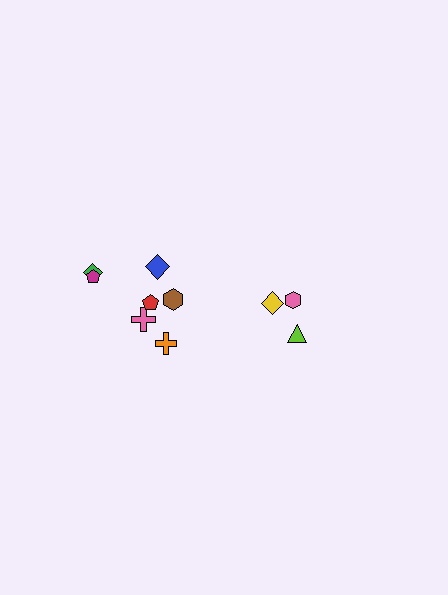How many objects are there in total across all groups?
There are 10 objects.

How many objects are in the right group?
There are 3 objects.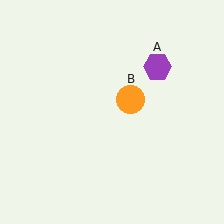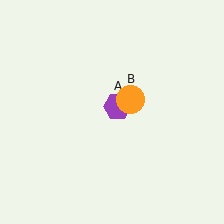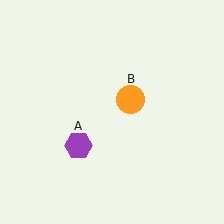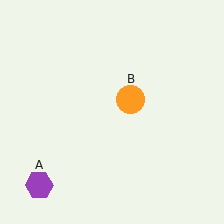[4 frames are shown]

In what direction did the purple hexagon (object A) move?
The purple hexagon (object A) moved down and to the left.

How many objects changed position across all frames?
1 object changed position: purple hexagon (object A).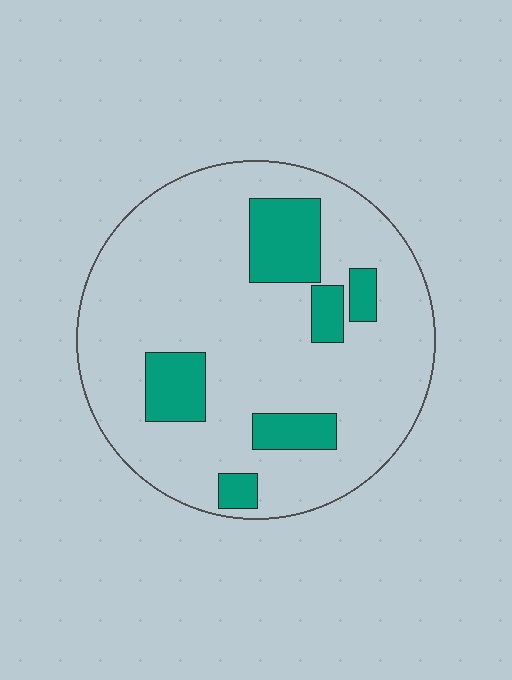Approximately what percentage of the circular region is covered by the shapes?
Approximately 20%.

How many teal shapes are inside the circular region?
6.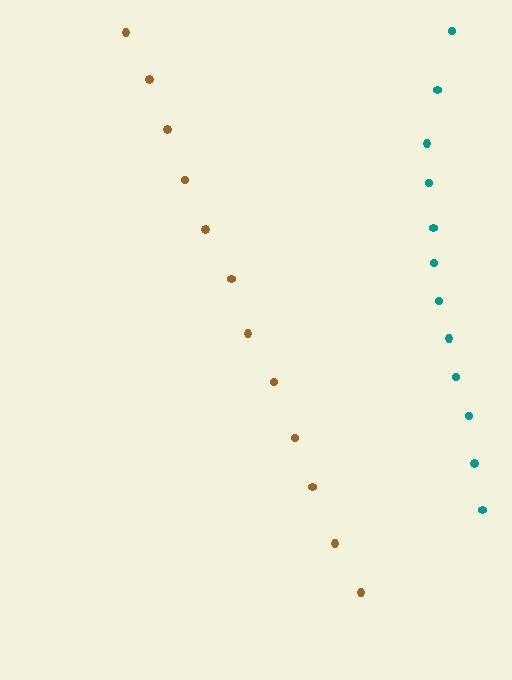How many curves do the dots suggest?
There are 2 distinct paths.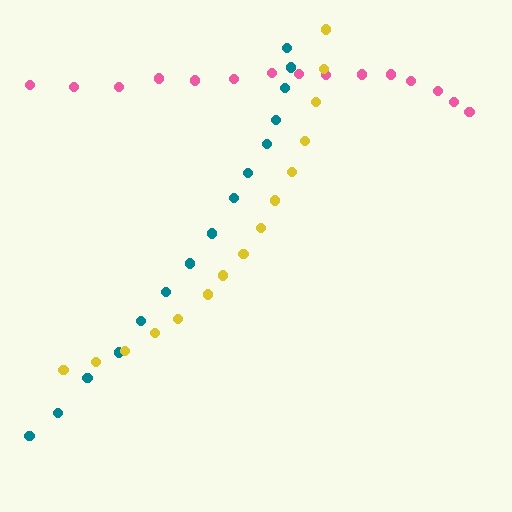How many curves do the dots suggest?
There are 3 distinct paths.